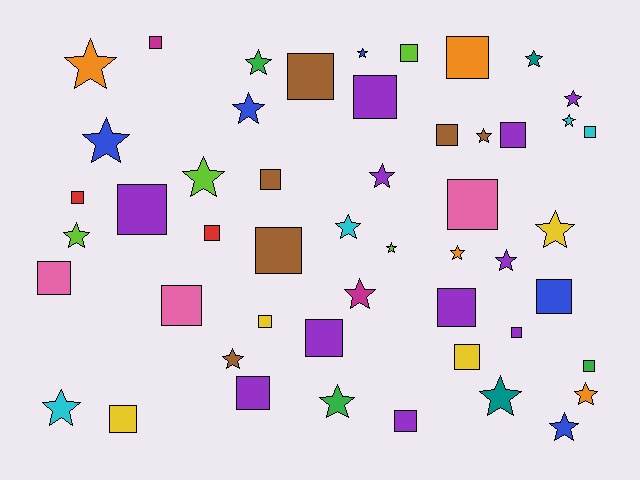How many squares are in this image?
There are 26 squares.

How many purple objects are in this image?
There are 11 purple objects.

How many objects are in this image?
There are 50 objects.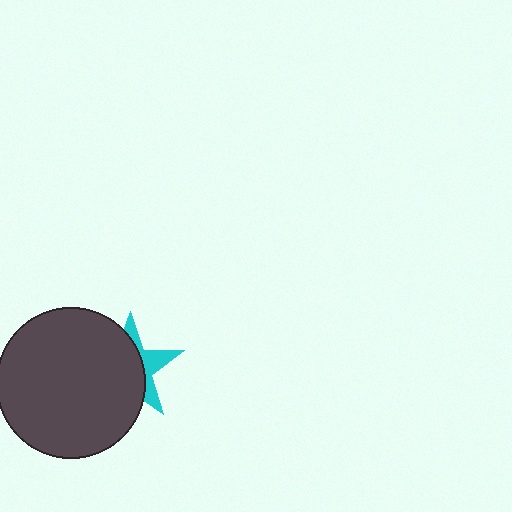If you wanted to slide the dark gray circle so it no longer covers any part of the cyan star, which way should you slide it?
Slide it left — that is the most direct way to separate the two shapes.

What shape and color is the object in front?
The object in front is a dark gray circle.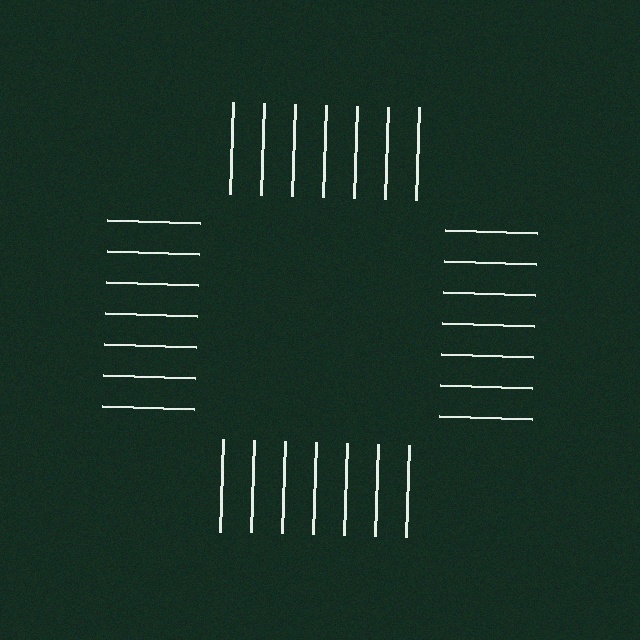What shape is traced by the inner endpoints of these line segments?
An illusory square — the line segments terminate on its edges but no continuous stroke is drawn.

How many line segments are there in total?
28 — 7 along each of the 4 edges.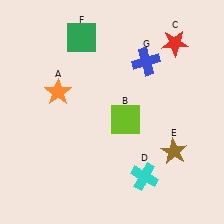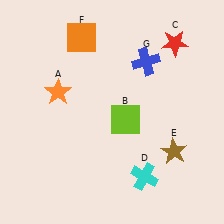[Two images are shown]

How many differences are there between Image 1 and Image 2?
There is 1 difference between the two images.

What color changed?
The square (F) changed from green in Image 1 to orange in Image 2.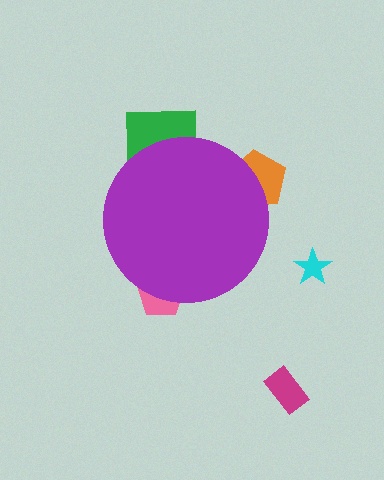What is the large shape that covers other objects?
A purple circle.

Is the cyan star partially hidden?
No, the cyan star is fully visible.